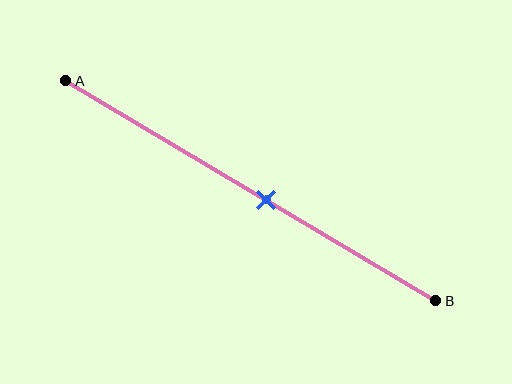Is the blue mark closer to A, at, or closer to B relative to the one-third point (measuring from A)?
The blue mark is closer to point B than the one-third point of segment AB.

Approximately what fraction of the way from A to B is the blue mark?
The blue mark is approximately 55% of the way from A to B.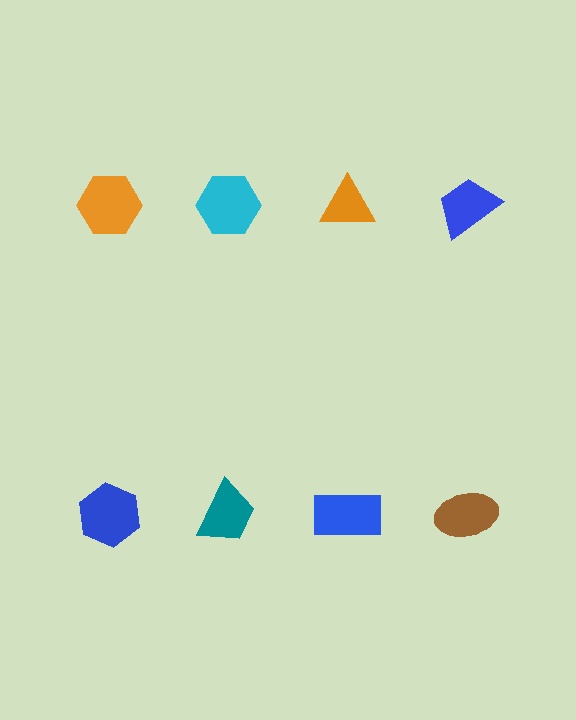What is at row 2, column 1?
A blue hexagon.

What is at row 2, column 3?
A blue rectangle.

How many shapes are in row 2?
4 shapes.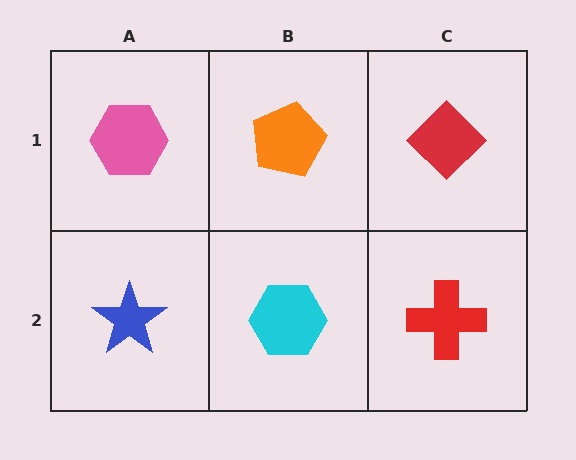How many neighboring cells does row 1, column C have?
2.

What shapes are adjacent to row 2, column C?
A red diamond (row 1, column C), a cyan hexagon (row 2, column B).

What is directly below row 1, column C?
A red cross.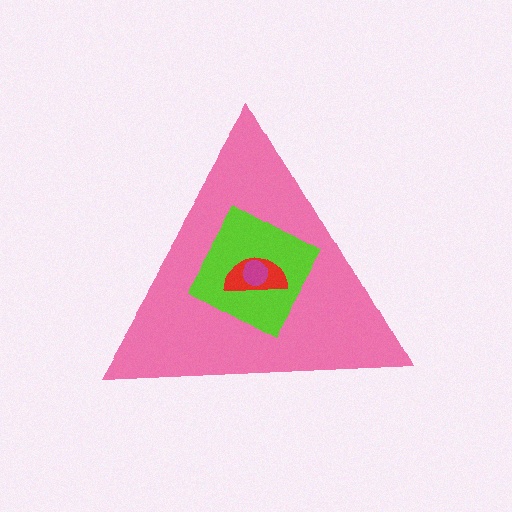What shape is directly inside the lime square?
The red semicircle.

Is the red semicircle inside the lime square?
Yes.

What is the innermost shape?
The magenta circle.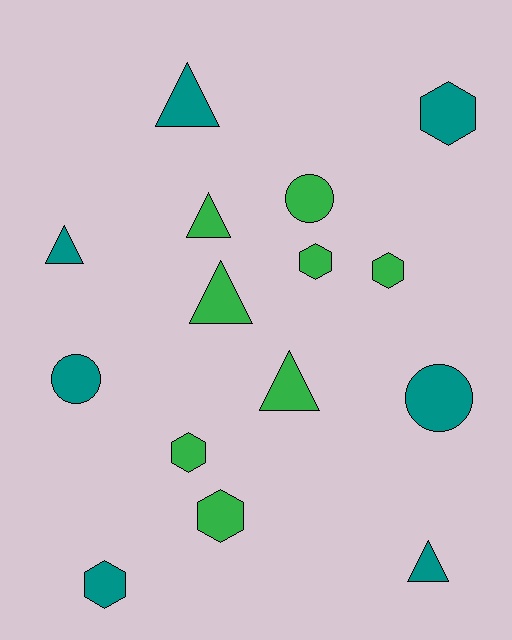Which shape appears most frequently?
Hexagon, with 6 objects.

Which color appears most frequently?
Green, with 8 objects.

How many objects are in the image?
There are 15 objects.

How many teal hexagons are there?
There are 2 teal hexagons.